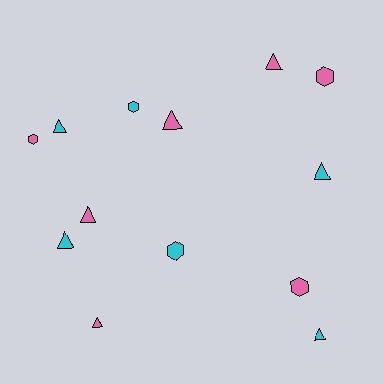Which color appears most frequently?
Pink, with 7 objects.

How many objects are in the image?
There are 13 objects.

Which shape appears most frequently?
Triangle, with 8 objects.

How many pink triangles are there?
There are 4 pink triangles.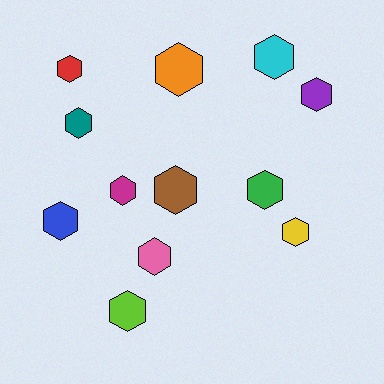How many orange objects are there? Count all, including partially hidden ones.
There is 1 orange object.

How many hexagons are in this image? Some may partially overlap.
There are 12 hexagons.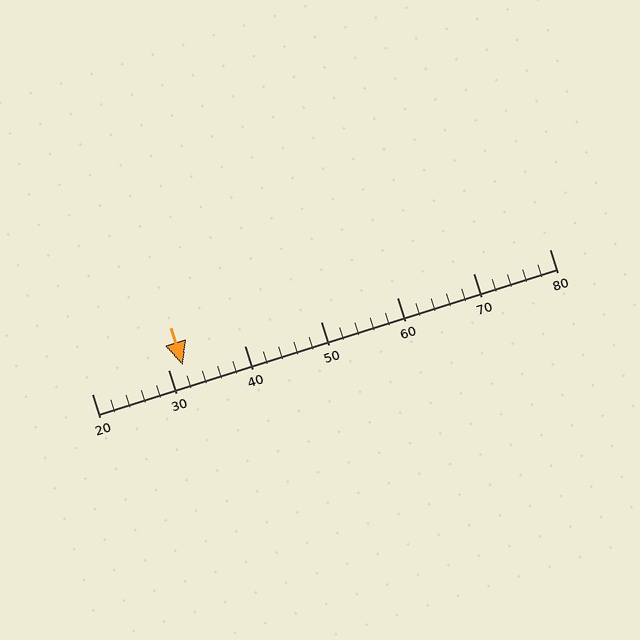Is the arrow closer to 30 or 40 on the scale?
The arrow is closer to 30.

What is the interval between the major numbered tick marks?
The major tick marks are spaced 10 units apart.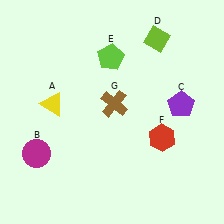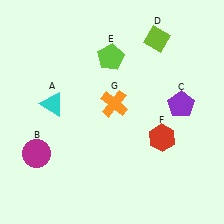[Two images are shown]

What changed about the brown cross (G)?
In Image 1, G is brown. In Image 2, it changed to orange.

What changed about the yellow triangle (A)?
In Image 1, A is yellow. In Image 2, it changed to cyan.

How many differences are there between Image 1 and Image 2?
There are 2 differences between the two images.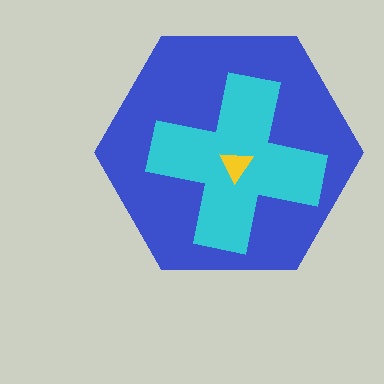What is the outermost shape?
The blue hexagon.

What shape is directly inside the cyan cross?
The yellow triangle.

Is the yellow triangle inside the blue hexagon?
Yes.